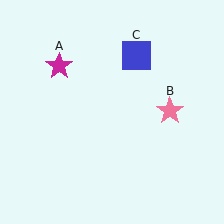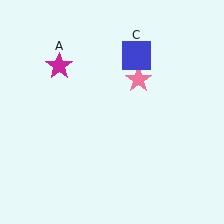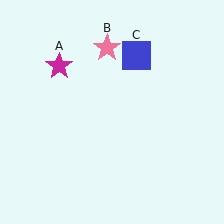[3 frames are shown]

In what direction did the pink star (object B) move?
The pink star (object B) moved up and to the left.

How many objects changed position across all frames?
1 object changed position: pink star (object B).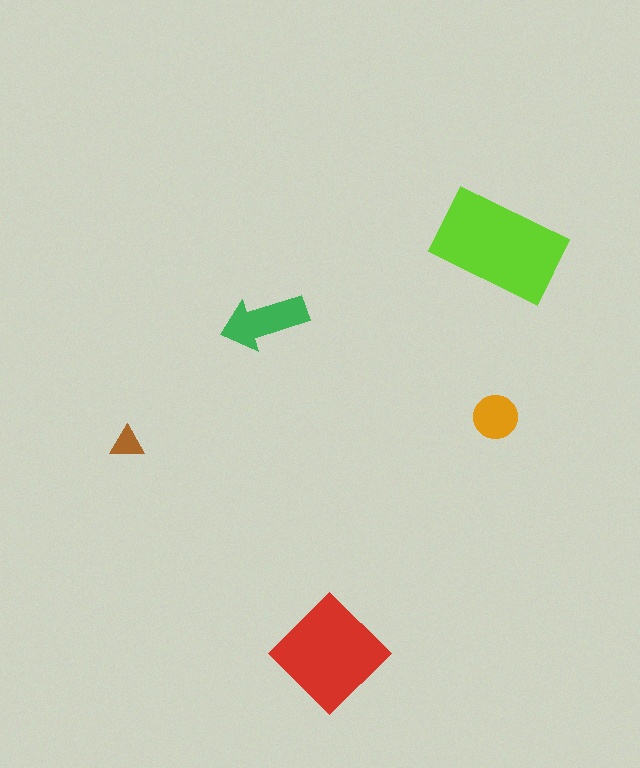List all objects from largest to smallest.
The lime rectangle, the red diamond, the green arrow, the orange circle, the brown triangle.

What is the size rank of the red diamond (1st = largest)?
2nd.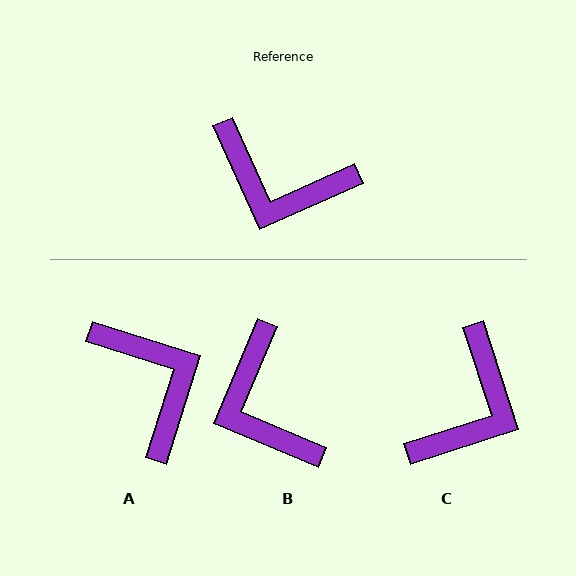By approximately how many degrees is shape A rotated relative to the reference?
Approximately 138 degrees counter-clockwise.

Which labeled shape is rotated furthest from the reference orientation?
A, about 138 degrees away.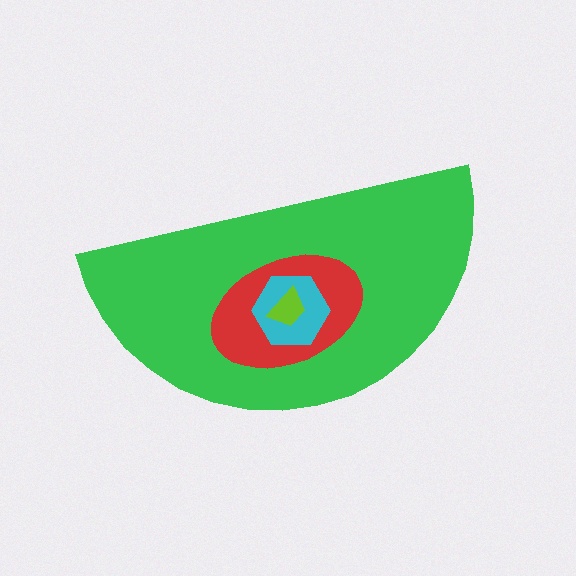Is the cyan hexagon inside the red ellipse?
Yes.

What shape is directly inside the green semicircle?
The red ellipse.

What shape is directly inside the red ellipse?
The cyan hexagon.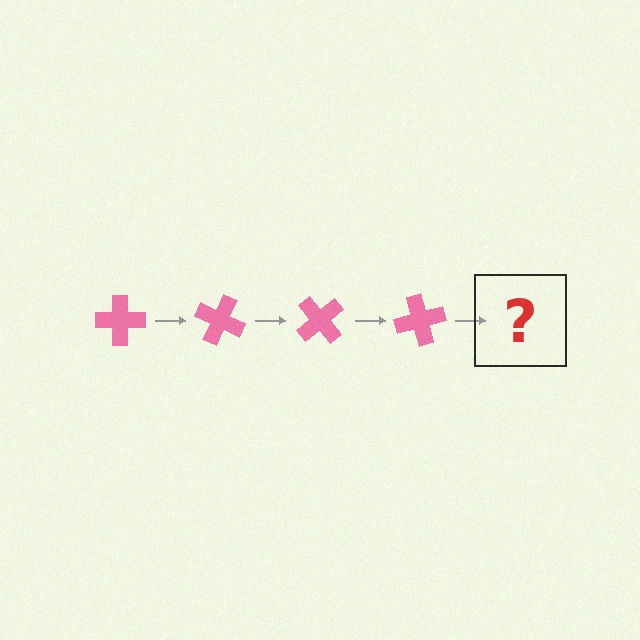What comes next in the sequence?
The next element should be a pink cross rotated 100 degrees.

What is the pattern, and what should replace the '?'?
The pattern is that the cross rotates 25 degrees each step. The '?' should be a pink cross rotated 100 degrees.